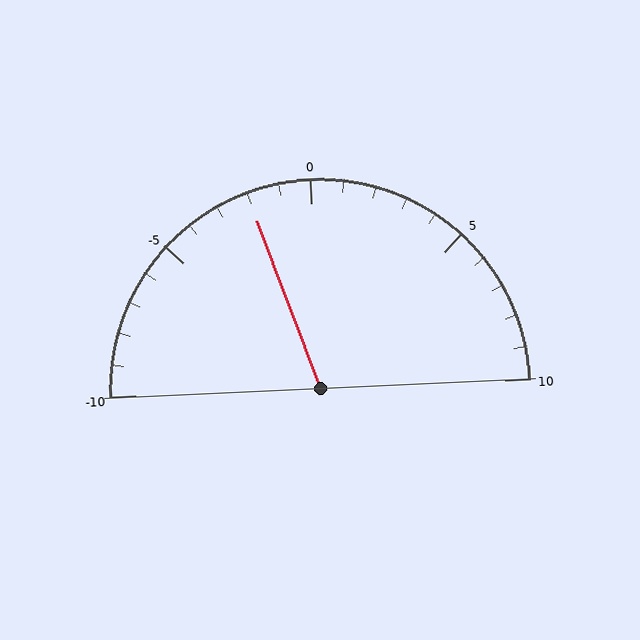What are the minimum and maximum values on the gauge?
The gauge ranges from -10 to 10.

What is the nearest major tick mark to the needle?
The nearest major tick mark is 0.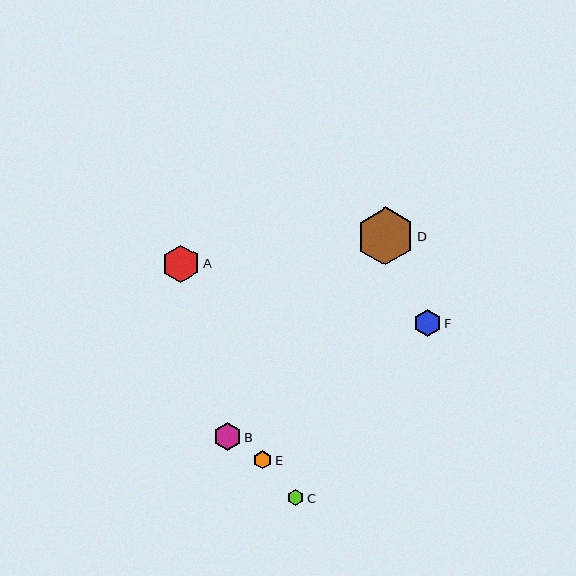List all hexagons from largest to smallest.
From largest to smallest: D, A, B, F, E, C.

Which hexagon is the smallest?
Hexagon C is the smallest with a size of approximately 16 pixels.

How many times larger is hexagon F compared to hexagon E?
Hexagon F is approximately 1.5 times the size of hexagon E.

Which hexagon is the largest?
Hexagon D is the largest with a size of approximately 58 pixels.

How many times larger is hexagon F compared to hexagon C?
Hexagon F is approximately 1.7 times the size of hexagon C.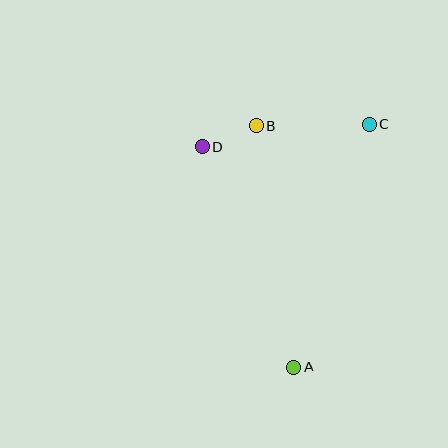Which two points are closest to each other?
Points B and D are closest to each other.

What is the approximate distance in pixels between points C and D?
The distance between C and D is approximately 169 pixels.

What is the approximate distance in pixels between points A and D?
The distance between A and D is approximately 238 pixels.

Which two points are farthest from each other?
Points A and C are farthest from each other.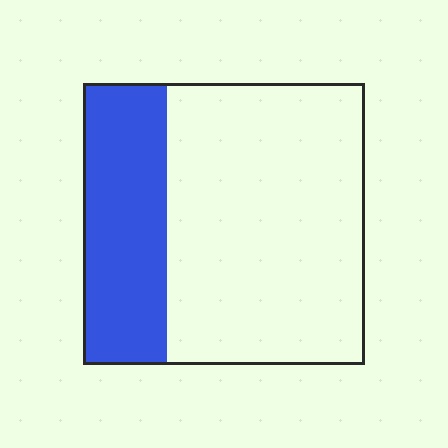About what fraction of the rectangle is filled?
About one third (1/3).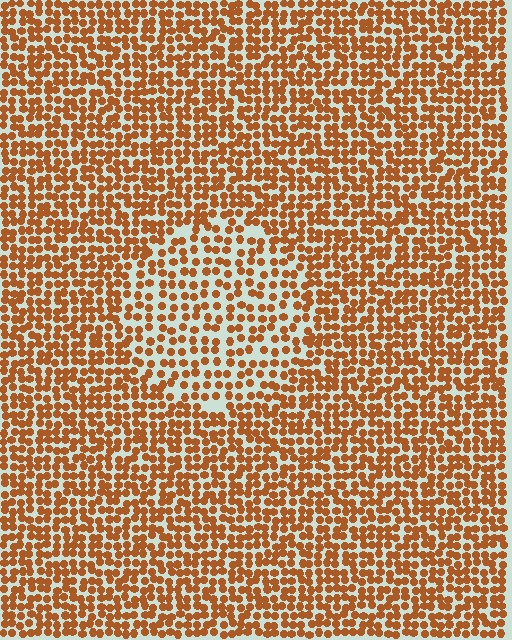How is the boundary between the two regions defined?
The boundary is defined by a change in element density (approximately 1.6x ratio). All elements are the same color, size, and shape.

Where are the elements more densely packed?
The elements are more densely packed outside the circle boundary.